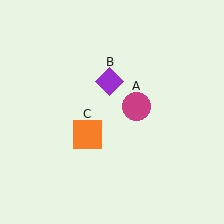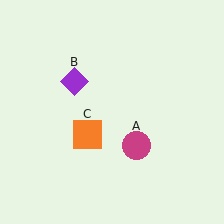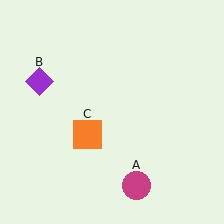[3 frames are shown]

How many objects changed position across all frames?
2 objects changed position: magenta circle (object A), purple diamond (object B).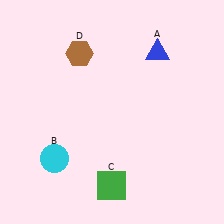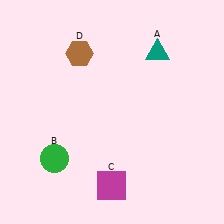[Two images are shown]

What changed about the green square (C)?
In Image 1, C is green. In Image 2, it changed to magenta.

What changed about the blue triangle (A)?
In Image 1, A is blue. In Image 2, it changed to teal.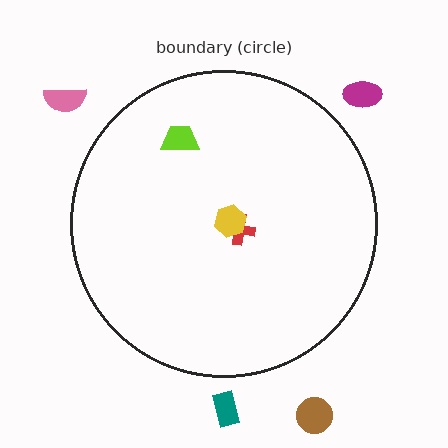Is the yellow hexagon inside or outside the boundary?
Inside.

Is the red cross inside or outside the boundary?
Inside.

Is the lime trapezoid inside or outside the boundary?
Inside.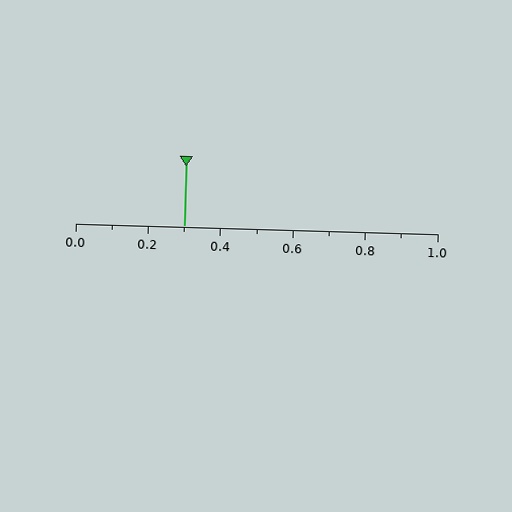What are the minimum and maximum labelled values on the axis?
The axis runs from 0.0 to 1.0.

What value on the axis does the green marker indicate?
The marker indicates approximately 0.3.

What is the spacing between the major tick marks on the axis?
The major ticks are spaced 0.2 apart.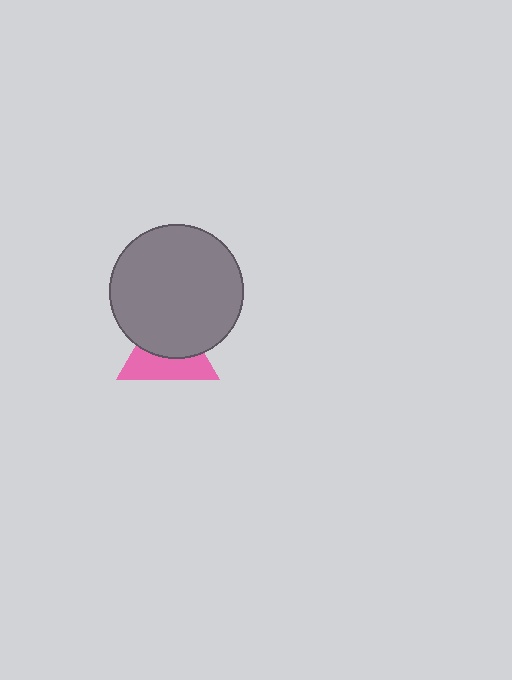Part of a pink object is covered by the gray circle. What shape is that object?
It is a triangle.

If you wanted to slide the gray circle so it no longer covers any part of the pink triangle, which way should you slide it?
Slide it up — that is the most direct way to separate the two shapes.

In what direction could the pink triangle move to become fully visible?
The pink triangle could move down. That would shift it out from behind the gray circle entirely.